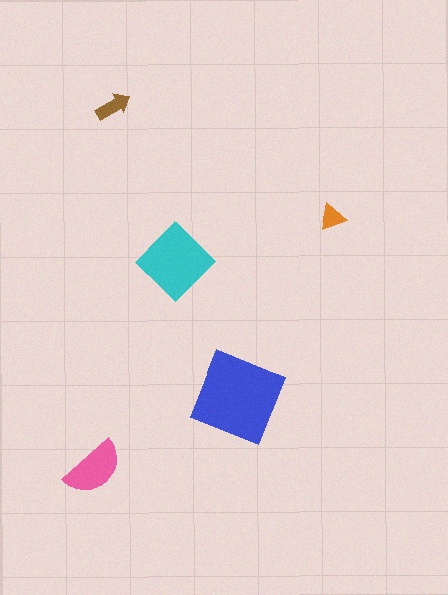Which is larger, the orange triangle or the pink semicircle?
The pink semicircle.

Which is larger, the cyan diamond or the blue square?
The blue square.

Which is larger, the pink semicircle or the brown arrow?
The pink semicircle.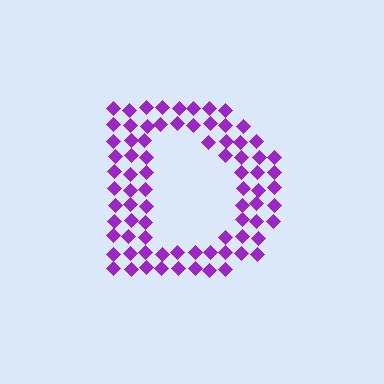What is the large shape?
The large shape is the letter D.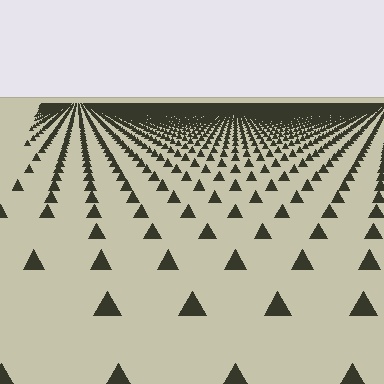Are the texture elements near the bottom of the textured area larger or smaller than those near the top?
Larger. Near the bottom, elements are closer to the viewer and appear at a bigger on-screen size.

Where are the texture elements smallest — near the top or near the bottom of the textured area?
Near the top.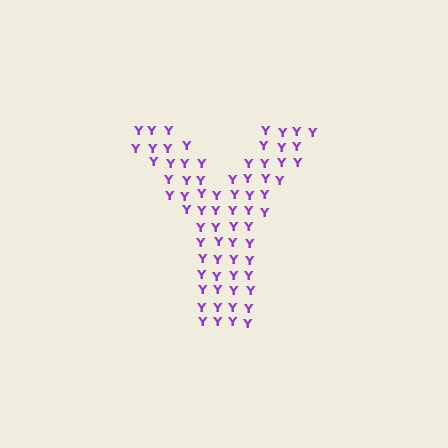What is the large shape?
The large shape is the letter Y.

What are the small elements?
The small elements are letter Y's.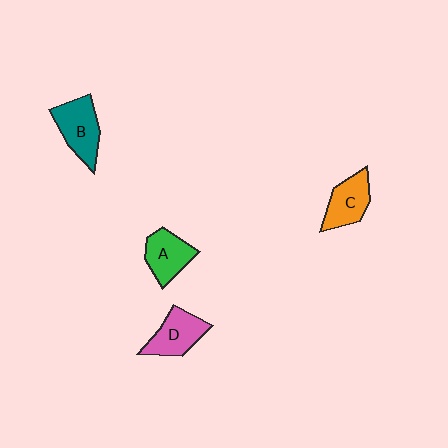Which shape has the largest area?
Shape B (teal).